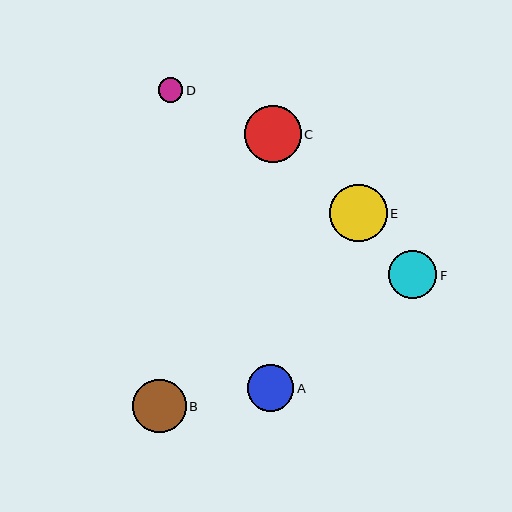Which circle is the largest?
Circle E is the largest with a size of approximately 57 pixels.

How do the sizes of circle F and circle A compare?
Circle F and circle A are approximately the same size.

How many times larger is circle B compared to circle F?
Circle B is approximately 1.1 times the size of circle F.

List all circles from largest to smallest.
From largest to smallest: E, C, B, F, A, D.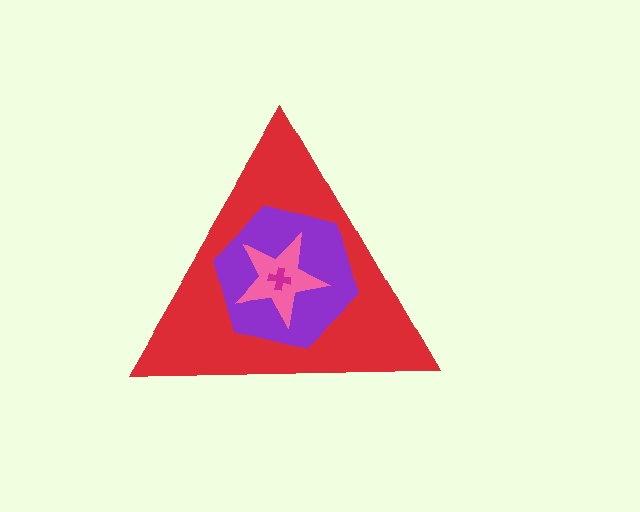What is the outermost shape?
The red triangle.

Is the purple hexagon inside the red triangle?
Yes.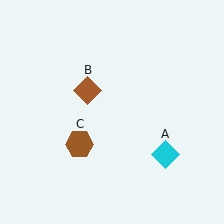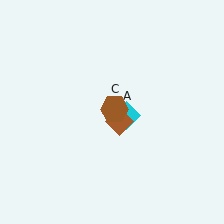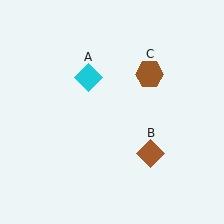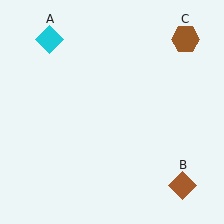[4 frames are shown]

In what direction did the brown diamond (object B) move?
The brown diamond (object B) moved down and to the right.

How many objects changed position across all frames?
3 objects changed position: cyan diamond (object A), brown diamond (object B), brown hexagon (object C).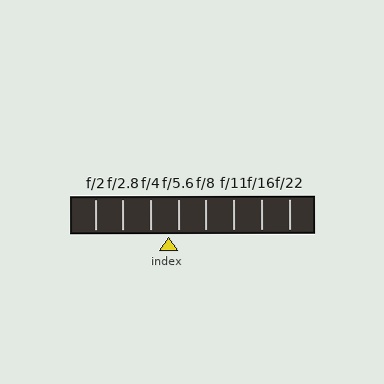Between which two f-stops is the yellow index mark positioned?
The index mark is between f/4 and f/5.6.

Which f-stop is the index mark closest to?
The index mark is closest to f/5.6.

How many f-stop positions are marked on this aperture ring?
There are 8 f-stop positions marked.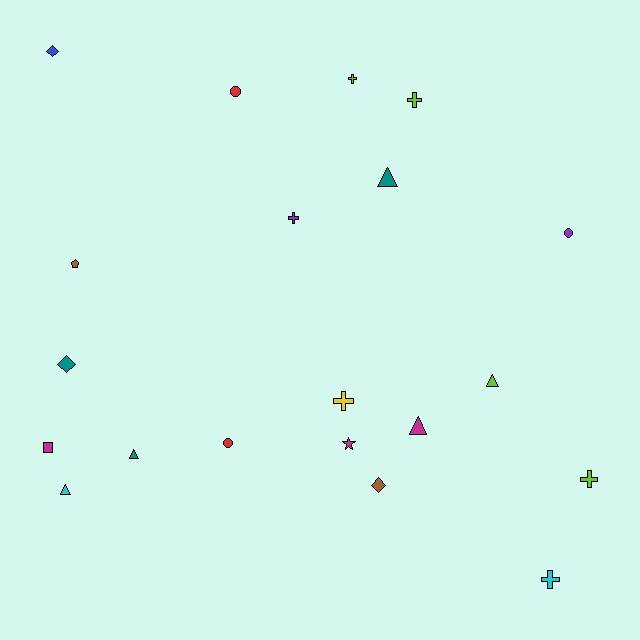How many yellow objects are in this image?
There is 1 yellow object.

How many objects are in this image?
There are 20 objects.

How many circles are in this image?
There are 3 circles.